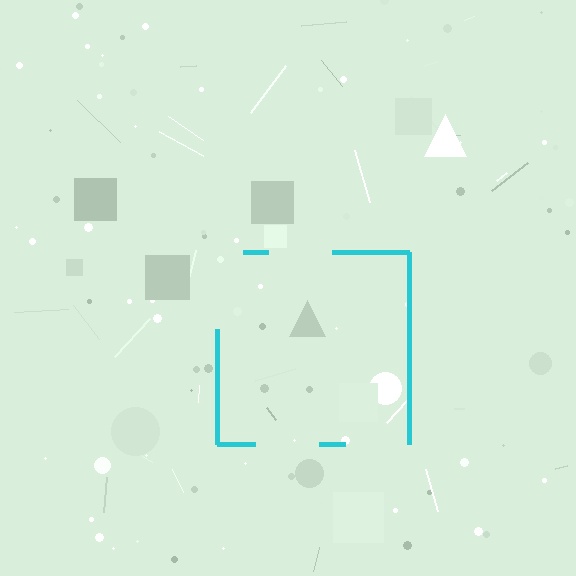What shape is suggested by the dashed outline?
The dashed outline suggests a square.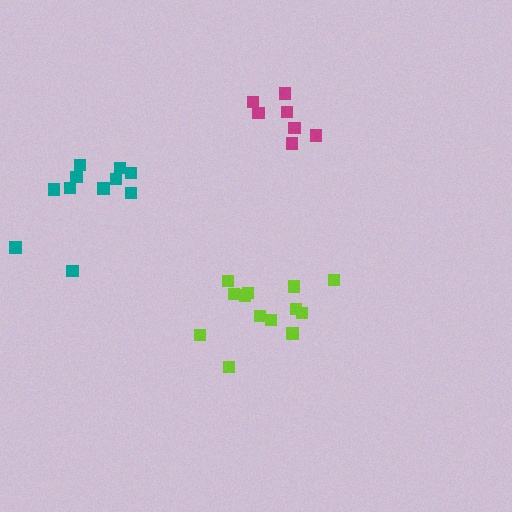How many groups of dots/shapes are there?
There are 3 groups.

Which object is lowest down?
The lime cluster is bottommost.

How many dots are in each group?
Group 1: 11 dots, Group 2: 7 dots, Group 3: 13 dots (31 total).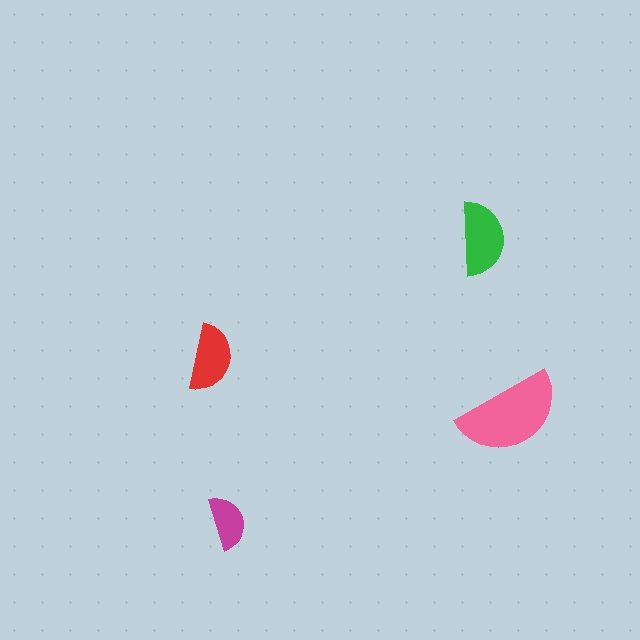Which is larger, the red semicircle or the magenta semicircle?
The red one.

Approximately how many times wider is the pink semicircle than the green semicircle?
About 1.5 times wider.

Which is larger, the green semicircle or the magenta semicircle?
The green one.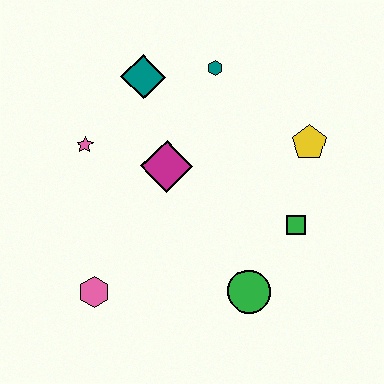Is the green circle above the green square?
No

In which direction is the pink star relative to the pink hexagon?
The pink star is above the pink hexagon.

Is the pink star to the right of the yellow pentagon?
No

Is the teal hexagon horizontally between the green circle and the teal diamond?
Yes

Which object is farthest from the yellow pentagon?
The pink hexagon is farthest from the yellow pentagon.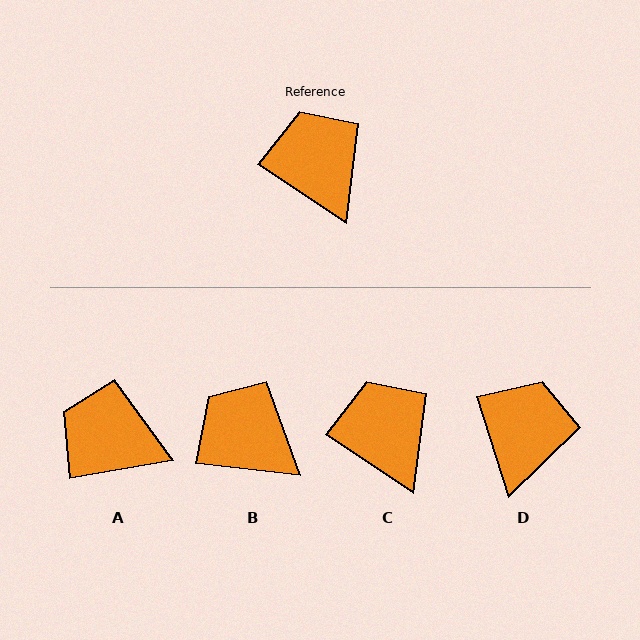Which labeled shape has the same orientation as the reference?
C.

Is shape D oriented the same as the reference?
No, it is off by about 39 degrees.